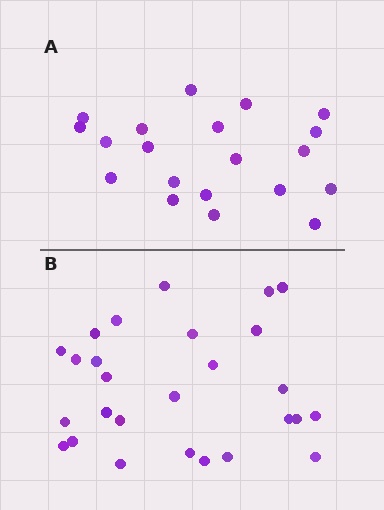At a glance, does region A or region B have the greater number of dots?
Region B (the bottom region) has more dots.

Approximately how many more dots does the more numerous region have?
Region B has roughly 8 or so more dots than region A.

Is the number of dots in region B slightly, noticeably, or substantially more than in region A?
Region B has noticeably more, but not dramatically so. The ratio is roughly 1.4 to 1.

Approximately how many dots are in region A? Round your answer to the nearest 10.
About 20 dots.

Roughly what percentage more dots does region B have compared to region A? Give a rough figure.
About 35% more.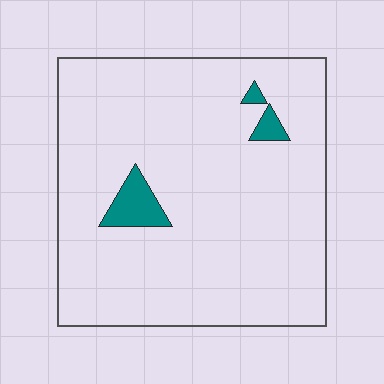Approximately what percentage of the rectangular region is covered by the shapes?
Approximately 5%.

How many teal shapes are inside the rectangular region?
3.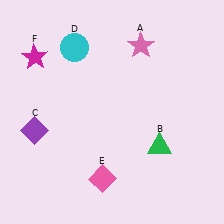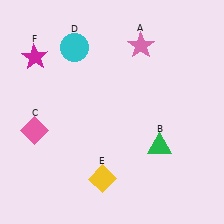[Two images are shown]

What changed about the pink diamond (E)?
In Image 1, E is pink. In Image 2, it changed to yellow.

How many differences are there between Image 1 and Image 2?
There are 2 differences between the two images.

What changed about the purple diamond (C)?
In Image 1, C is purple. In Image 2, it changed to pink.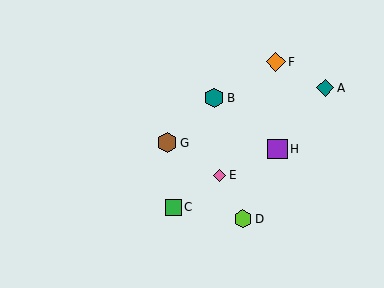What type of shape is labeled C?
Shape C is a green square.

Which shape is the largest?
The brown hexagon (labeled G) is the largest.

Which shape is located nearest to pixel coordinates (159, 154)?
The brown hexagon (labeled G) at (167, 143) is nearest to that location.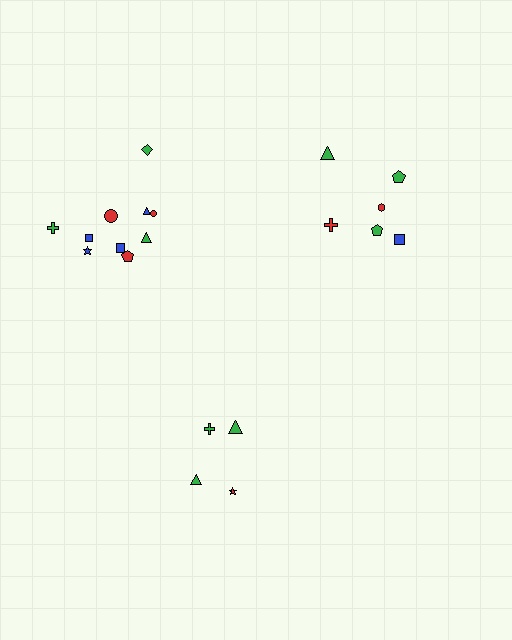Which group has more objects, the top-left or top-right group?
The top-left group.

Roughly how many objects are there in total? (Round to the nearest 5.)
Roughly 20 objects in total.